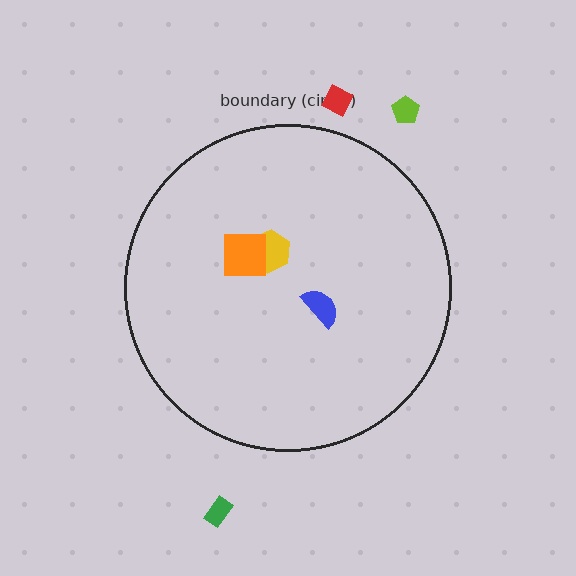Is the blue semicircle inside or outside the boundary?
Inside.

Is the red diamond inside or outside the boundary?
Outside.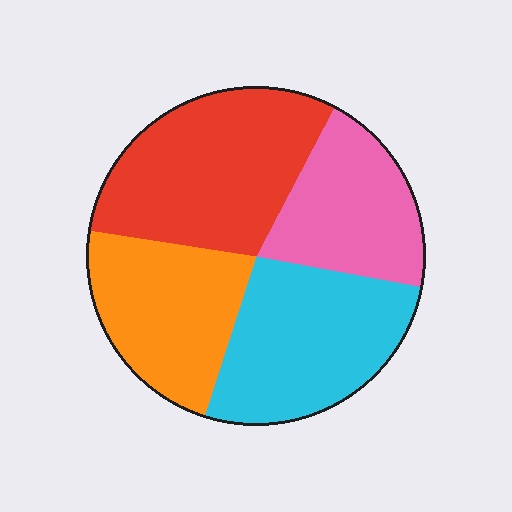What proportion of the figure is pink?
Pink covers 20% of the figure.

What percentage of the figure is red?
Red takes up about one third (1/3) of the figure.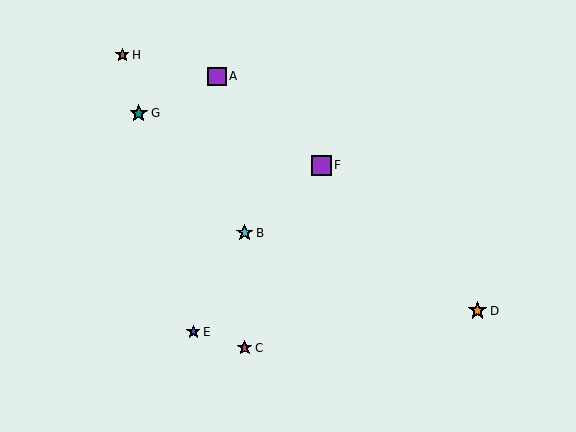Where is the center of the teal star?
The center of the teal star is at (139, 113).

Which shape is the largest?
The purple square (labeled F) is the largest.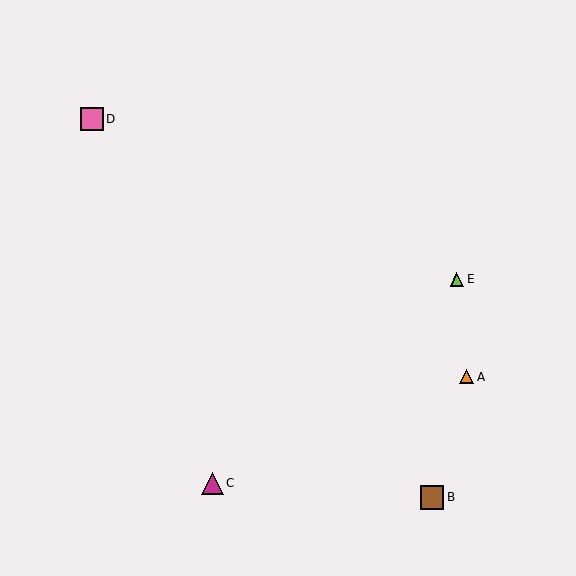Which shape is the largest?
The brown square (labeled B) is the largest.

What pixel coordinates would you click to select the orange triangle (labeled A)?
Click at (467, 377) to select the orange triangle A.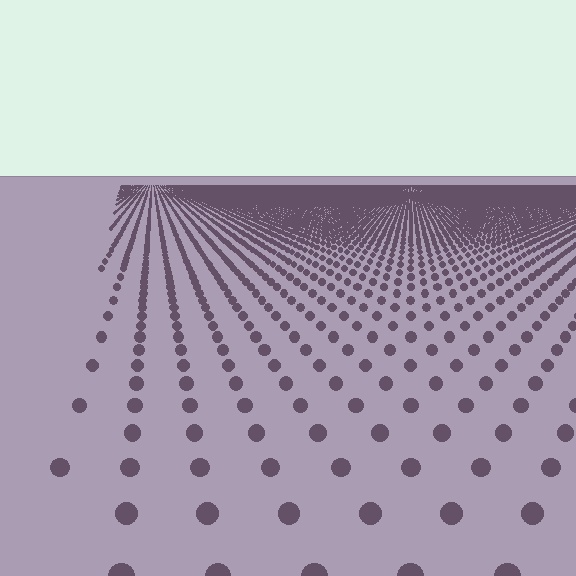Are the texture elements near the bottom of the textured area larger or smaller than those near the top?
Larger. Near the bottom, elements are closer to the viewer and appear at a bigger on-screen size.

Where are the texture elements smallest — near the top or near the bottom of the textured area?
Near the top.